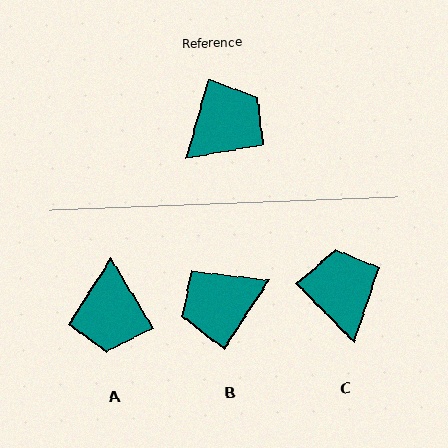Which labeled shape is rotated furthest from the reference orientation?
B, about 163 degrees away.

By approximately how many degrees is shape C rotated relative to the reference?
Approximately 61 degrees counter-clockwise.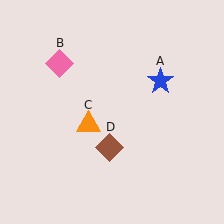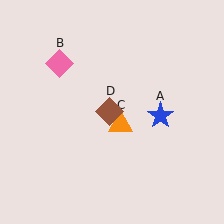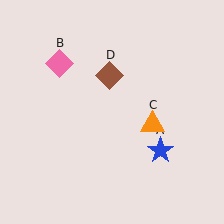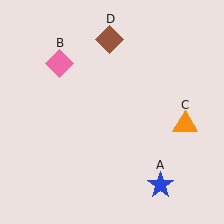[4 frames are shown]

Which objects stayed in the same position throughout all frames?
Pink diamond (object B) remained stationary.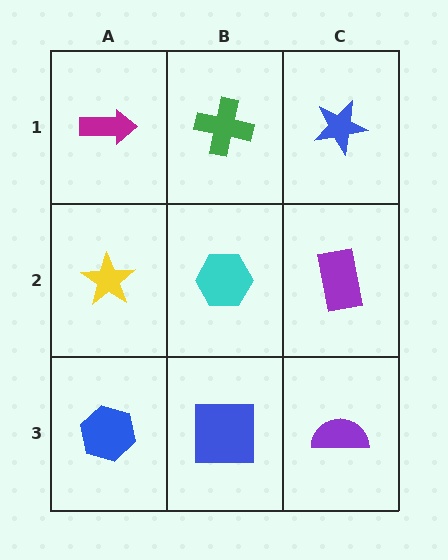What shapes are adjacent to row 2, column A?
A magenta arrow (row 1, column A), a blue hexagon (row 3, column A), a cyan hexagon (row 2, column B).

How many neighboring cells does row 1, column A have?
2.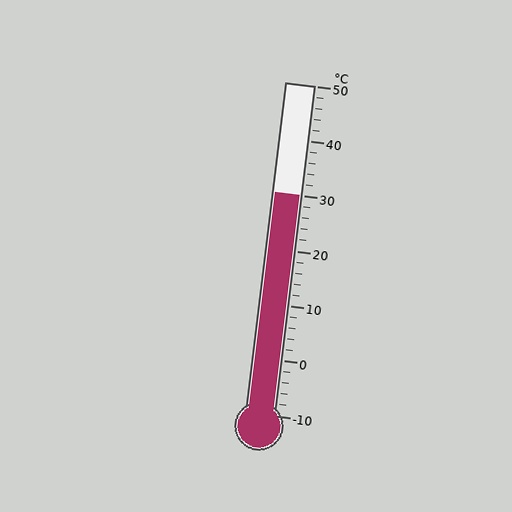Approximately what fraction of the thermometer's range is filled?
The thermometer is filled to approximately 65% of its range.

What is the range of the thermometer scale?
The thermometer scale ranges from -10°C to 50°C.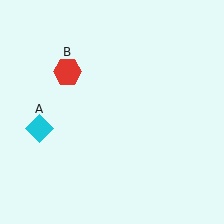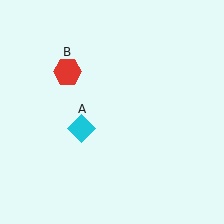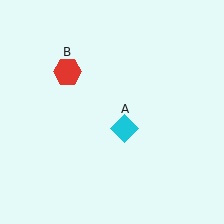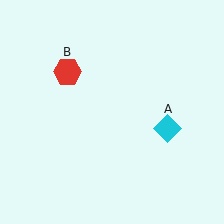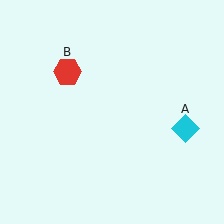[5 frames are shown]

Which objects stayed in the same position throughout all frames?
Red hexagon (object B) remained stationary.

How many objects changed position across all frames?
1 object changed position: cyan diamond (object A).